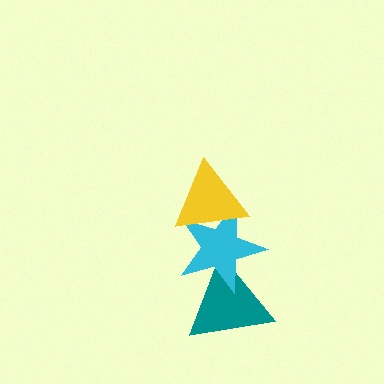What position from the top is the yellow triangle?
The yellow triangle is 1st from the top.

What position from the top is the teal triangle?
The teal triangle is 3rd from the top.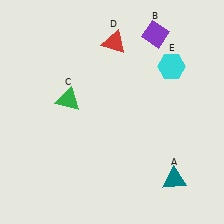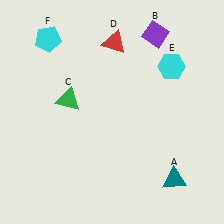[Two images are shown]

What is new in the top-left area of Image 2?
A cyan pentagon (F) was added in the top-left area of Image 2.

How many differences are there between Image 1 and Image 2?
There is 1 difference between the two images.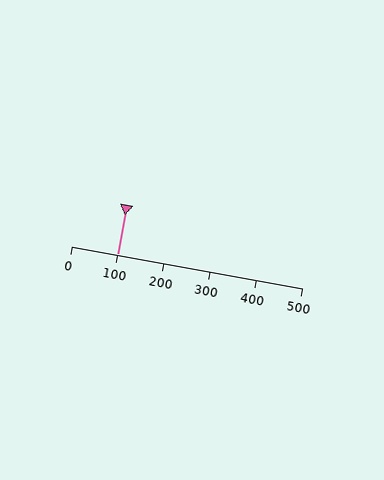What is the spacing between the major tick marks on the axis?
The major ticks are spaced 100 apart.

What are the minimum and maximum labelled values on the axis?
The axis runs from 0 to 500.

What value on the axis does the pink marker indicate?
The marker indicates approximately 100.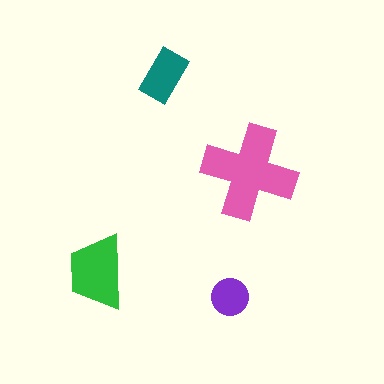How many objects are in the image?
There are 4 objects in the image.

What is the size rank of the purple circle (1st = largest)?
4th.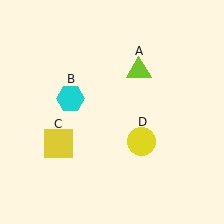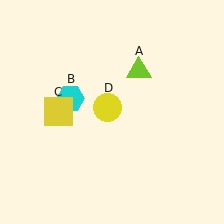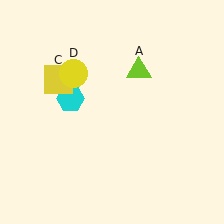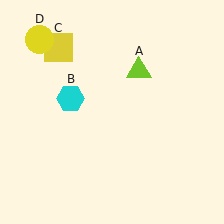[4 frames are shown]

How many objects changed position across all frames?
2 objects changed position: yellow square (object C), yellow circle (object D).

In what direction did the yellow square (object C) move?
The yellow square (object C) moved up.